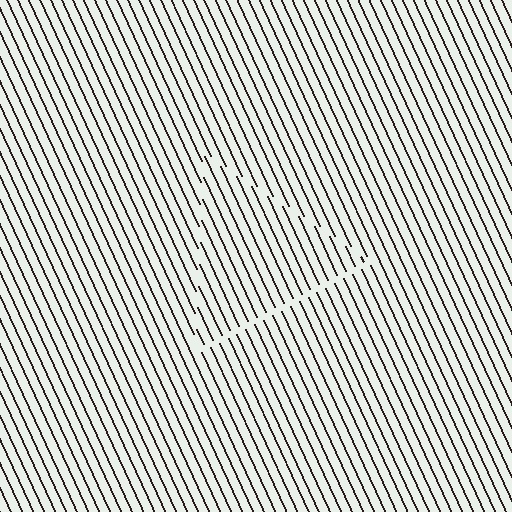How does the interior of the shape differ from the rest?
The interior of the shape contains the same grating, shifted by half a period — the contour is defined by the phase discontinuity where line-ends from the inner and outer gratings abut.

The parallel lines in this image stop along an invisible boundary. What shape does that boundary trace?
An illusory triangle. The interior of the shape contains the same grating, shifted by half a period — the contour is defined by the phase discontinuity where line-ends from the inner and outer gratings abut.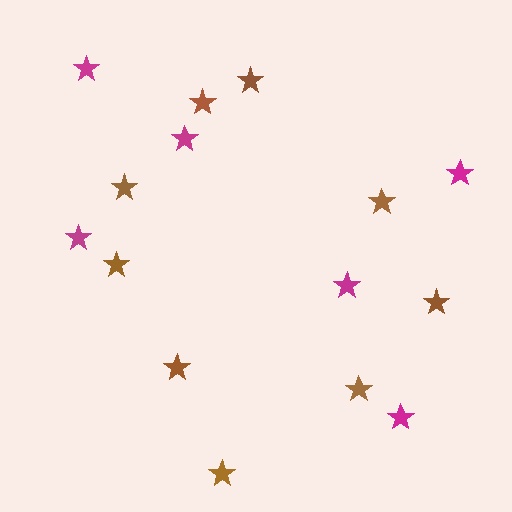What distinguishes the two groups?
There are 2 groups: one group of magenta stars (6) and one group of brown stars (9).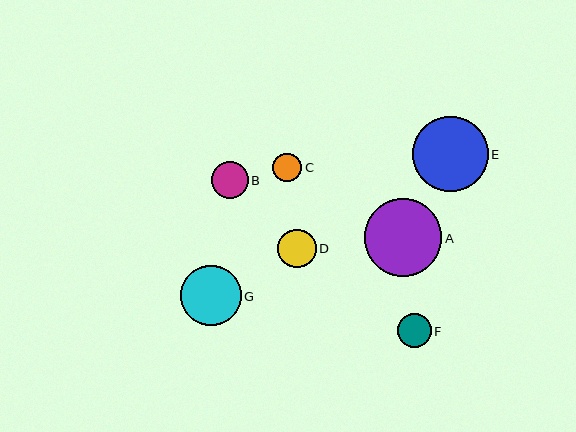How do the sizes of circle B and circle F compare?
Circle B and circle F are approximately the same size.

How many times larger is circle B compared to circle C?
Circle B is approximately 1.3 times the size of circle C.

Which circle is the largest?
Circle A is the largest with a size of approximately 77 pixels.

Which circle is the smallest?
Circle C is the smallest with a size of approximately 29 pixels.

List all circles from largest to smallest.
From largest to smallest: A, E, G, D, B, F, C.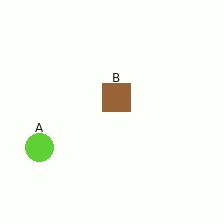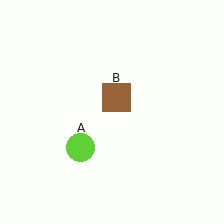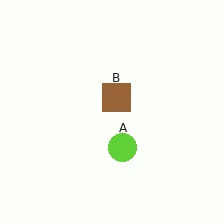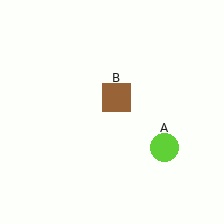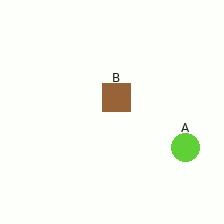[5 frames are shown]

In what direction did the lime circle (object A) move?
The lime circle (object A) moved right.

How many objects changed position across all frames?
1 object changed position: lime circle (object A).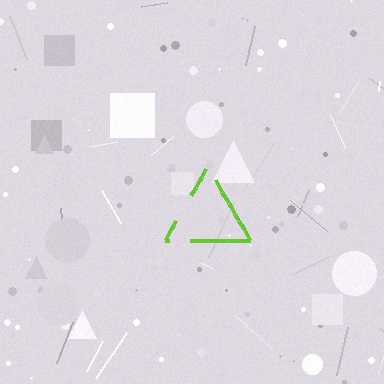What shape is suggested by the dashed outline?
The dashed outline suggests a triangle.